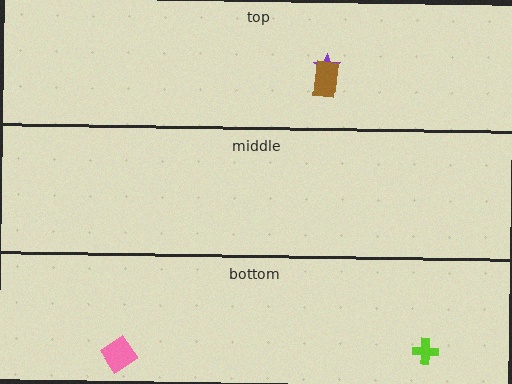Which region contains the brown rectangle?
The top region.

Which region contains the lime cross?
The bottom region.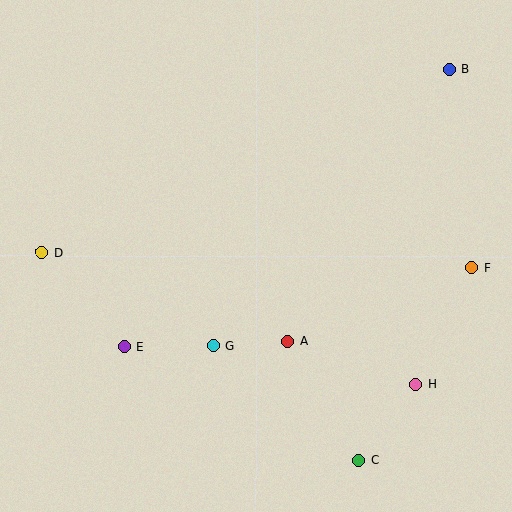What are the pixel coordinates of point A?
Point A is at (288, 341).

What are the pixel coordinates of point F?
Point F is at (472, 268).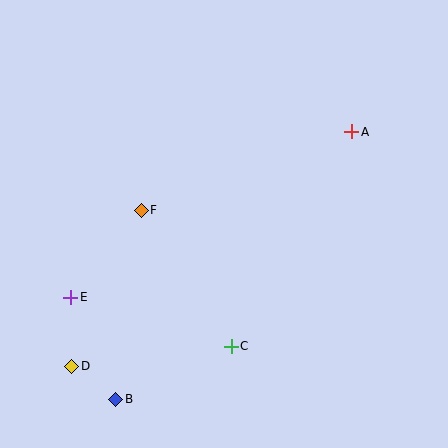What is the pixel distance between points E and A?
The distance between E and A is 326 pixels.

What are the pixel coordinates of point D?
Point D is at (72, 366).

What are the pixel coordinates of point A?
Point A is at (352, 132).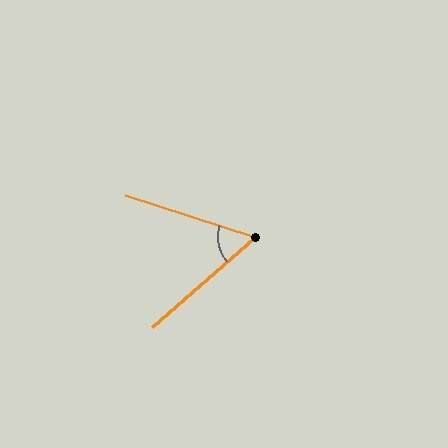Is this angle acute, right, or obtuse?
It is acute.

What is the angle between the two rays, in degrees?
Approximately 59 degrees.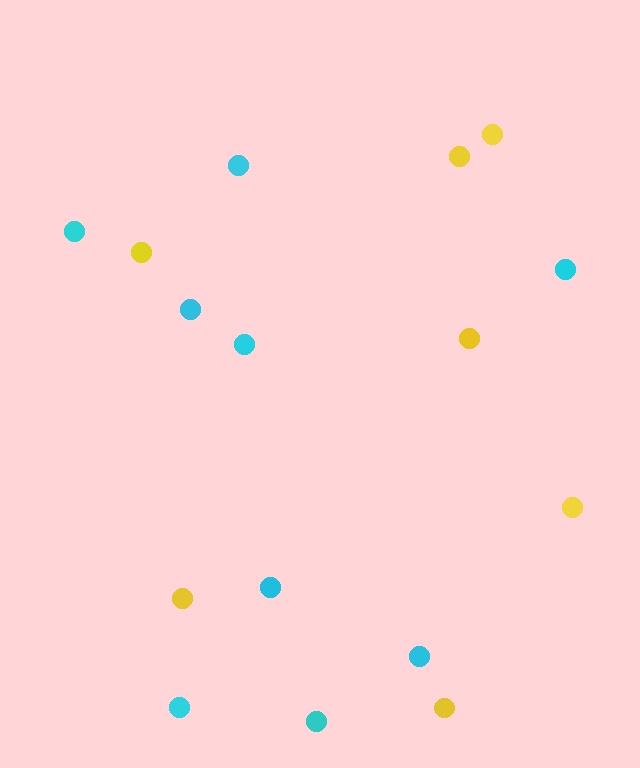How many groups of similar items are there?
There are 2 groups: one group of yellow circles (7) and one group of cyan circles (9).